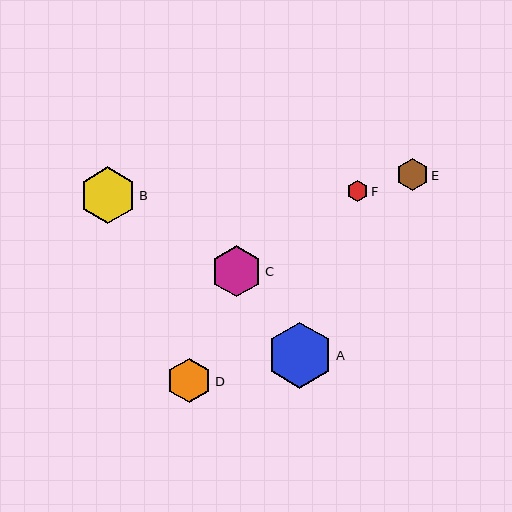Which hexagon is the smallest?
Hexagon F is the smallest with a size of approximately 20 pixels.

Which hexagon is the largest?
Hexagon A is the largest with a size of approximately 66 pixels.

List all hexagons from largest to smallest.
From largest to smallest: A, B, C, D, E, F.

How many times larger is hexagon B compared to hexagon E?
Hexagon B is approximately 1.8 times the size of hexagon E.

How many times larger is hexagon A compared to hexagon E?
Hexagon A is approximately 2.1 times the size of hexagon E.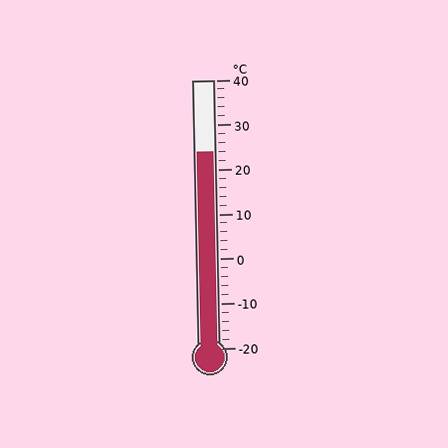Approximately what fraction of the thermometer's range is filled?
The thermometer is filled to approximately 75% of its range.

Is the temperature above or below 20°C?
The temperature is above 20°C.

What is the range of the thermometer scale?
The thermometer scale ranges from -20°C to 40°C.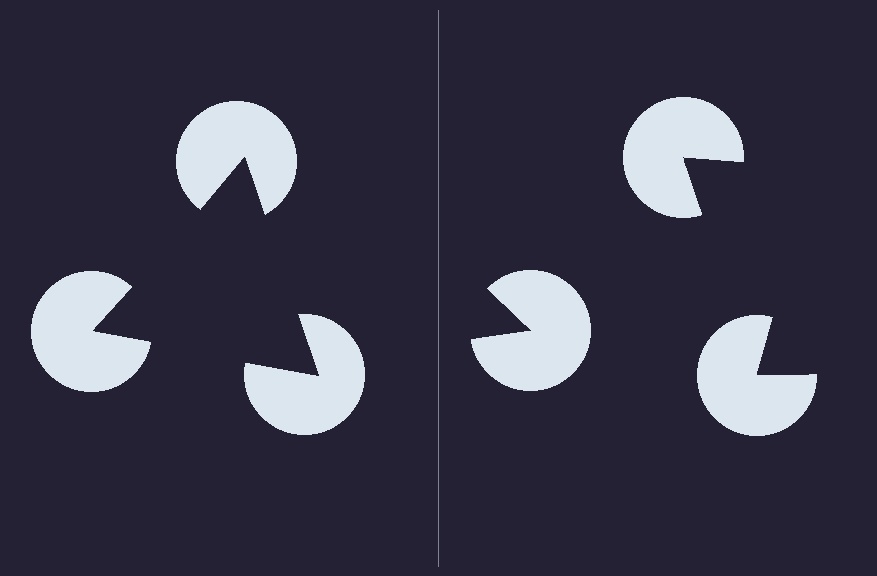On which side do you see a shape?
An illusory triangle appears on the left side. On the right side the wedge cuts are rotated, so no coherent shape forms.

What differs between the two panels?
The pac-man discs are positioned identically on both sides; only the wedge orientations differ. On the left they align to a triangle; on the right they are misaligned.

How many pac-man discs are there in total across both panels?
6 — 3 on each side.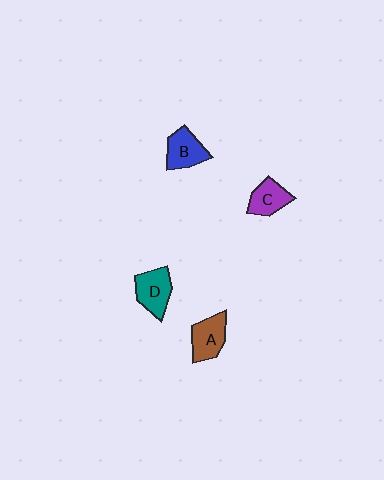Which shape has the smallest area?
Shape C (purple).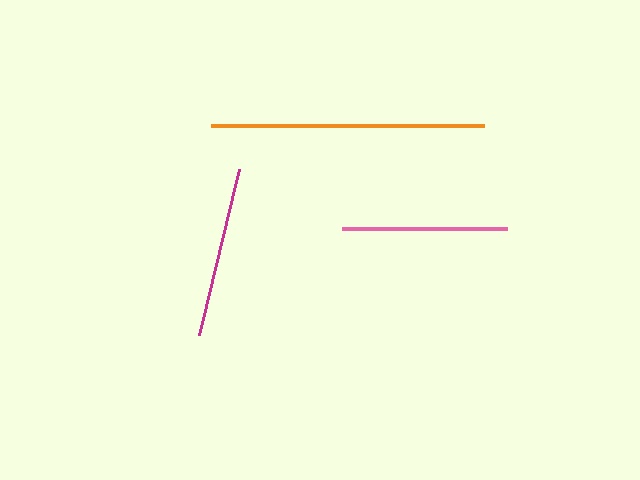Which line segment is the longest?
The orange line is the longest at approximately 273 pixels.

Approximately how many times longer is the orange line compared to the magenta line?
The orange line is approximately 1.6 times the length of the magenta line.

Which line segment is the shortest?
The pink line is the shortest at approximately 165 pixels.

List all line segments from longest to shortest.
From longest to shortest: orange, magenta, pink.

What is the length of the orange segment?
The orange segment is approximately 273 pixels long.